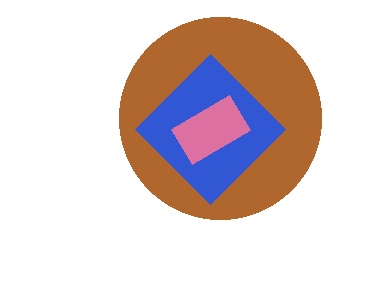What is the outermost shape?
The brown circle.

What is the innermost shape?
The pink rectangle.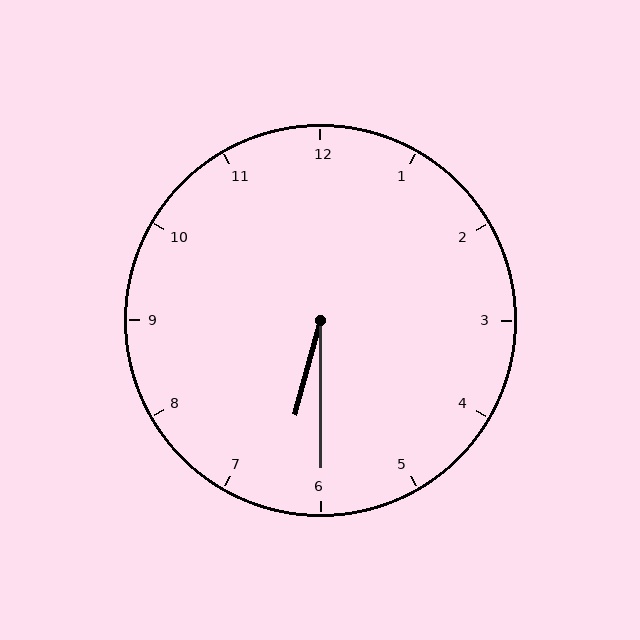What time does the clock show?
6:30.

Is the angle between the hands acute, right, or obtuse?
It is acute.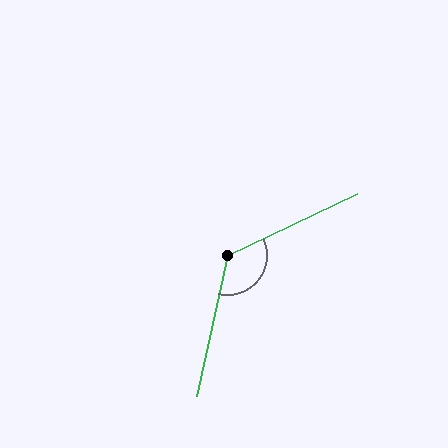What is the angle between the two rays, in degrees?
Approximately 128 degrees.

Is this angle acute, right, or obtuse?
It is obtuse.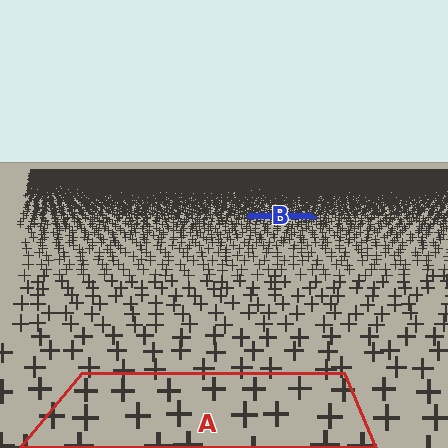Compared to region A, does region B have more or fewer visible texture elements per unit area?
Region B has more texture elements per unit area — they are packed more densely because it is farther away.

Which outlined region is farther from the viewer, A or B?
Region B is farther from the viewer — the texture elements inside it appear smaller and more densely packed.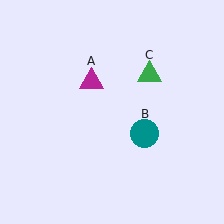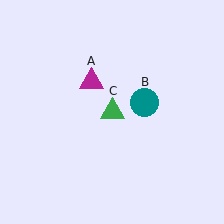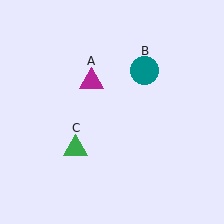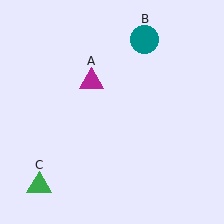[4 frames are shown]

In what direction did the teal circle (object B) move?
The teal circle (object B) moved up.